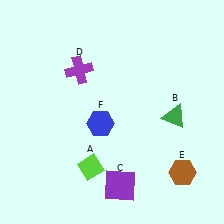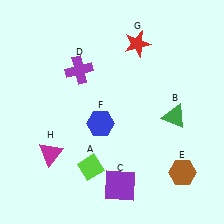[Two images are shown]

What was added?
A red star (G), a magenta triangle (H) were added in Image 2.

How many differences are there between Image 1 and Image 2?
There are 2 differences between the two images.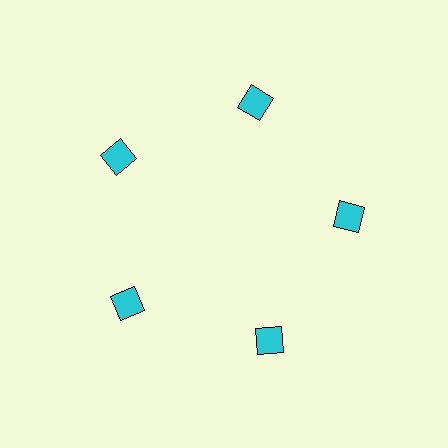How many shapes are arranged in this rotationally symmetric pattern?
There are 5 shapes, arranged in 5 groups of 1.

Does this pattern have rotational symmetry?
Yes, this pattern has 5-fold rotational symmetry. It looks the same after rotating 72 degrees around the center.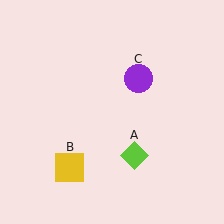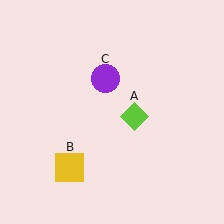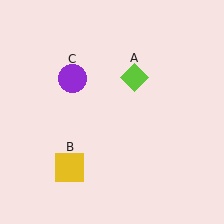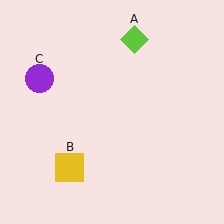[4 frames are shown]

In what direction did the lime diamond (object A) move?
The lime diamond (object A) moved up.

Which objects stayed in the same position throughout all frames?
Yellow square (object B) remained stationary.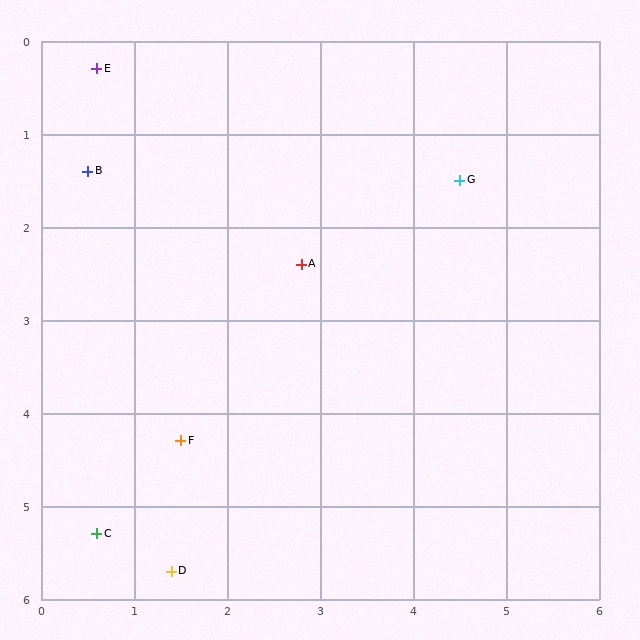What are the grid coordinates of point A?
Point A is at approximately (2.8, 2.4).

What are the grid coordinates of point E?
Point E is at approximately (0.6, 0.3).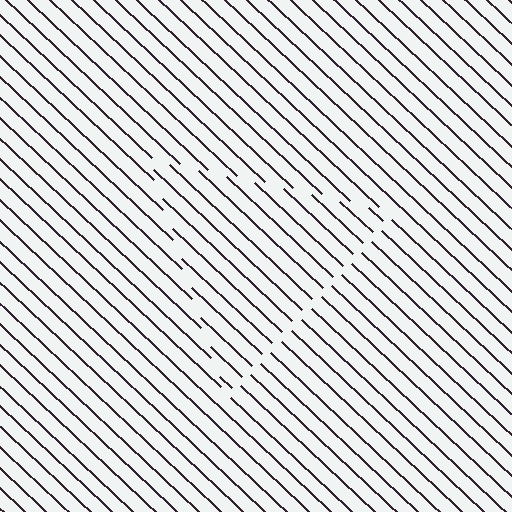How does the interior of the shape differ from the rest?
The interior of the shape contains the same grating, shifted by half a period — the contour is defined by the phase discontinuity where line-ends from the inner and outer gratings abut.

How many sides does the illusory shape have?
3 sides — the line-ends trace a triangle.